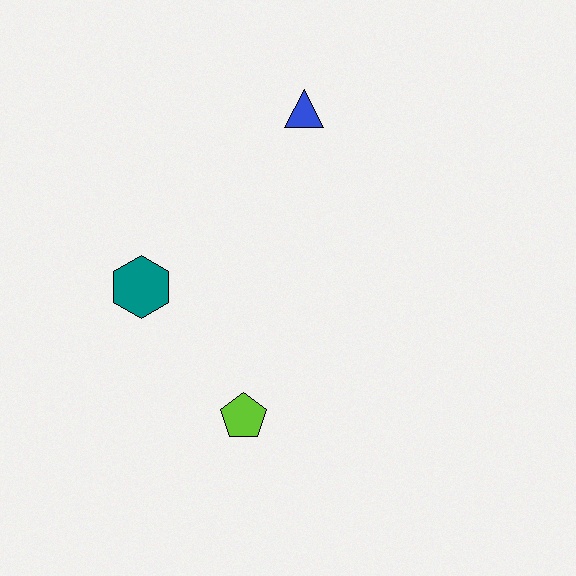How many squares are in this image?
There are no squares.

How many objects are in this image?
There are 3 objects.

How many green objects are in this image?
There are no green objects.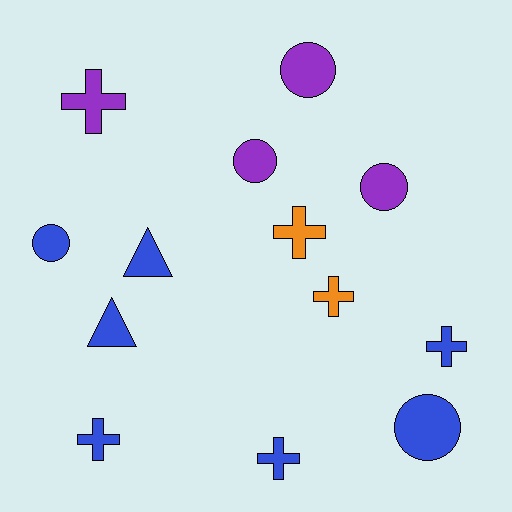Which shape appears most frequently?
Cross, with 6 objects.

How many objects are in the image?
There are 13 objects.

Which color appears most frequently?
Blue, with 7 objects.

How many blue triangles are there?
There are 2 blue triangles.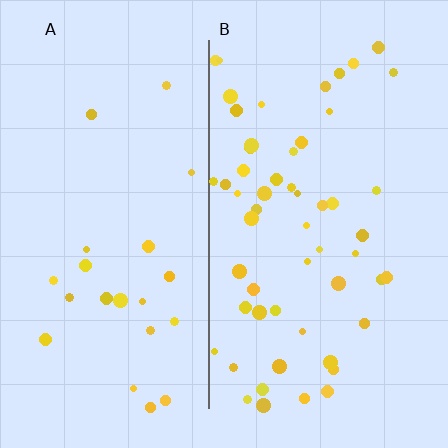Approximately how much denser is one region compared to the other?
Approximately 2.5× — region B over region A.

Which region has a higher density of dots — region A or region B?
B (the right).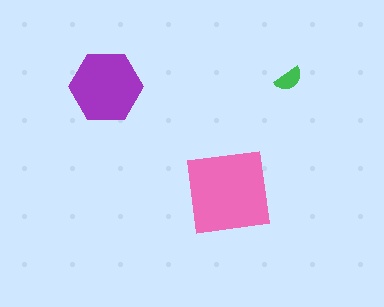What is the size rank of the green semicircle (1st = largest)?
3rd.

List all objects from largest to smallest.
The pink square, the purple hexagon, the green semicircle.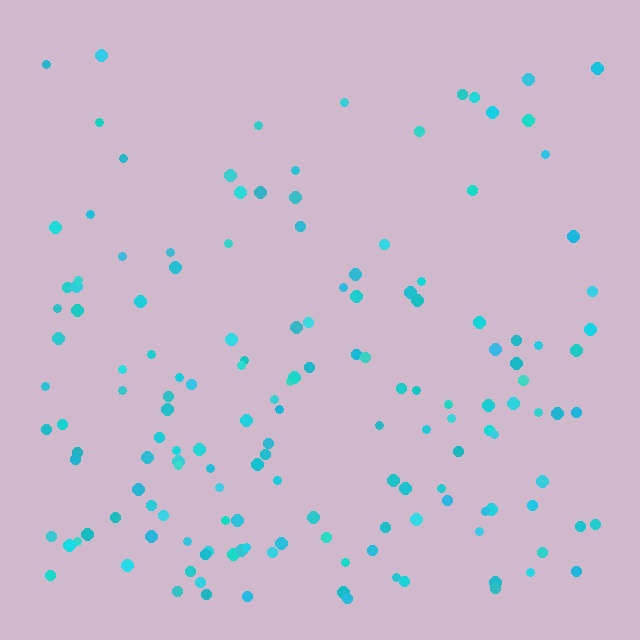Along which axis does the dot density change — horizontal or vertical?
Vertical.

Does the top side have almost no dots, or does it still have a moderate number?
Still a moderate number, just noticeably fewer than the bottom.